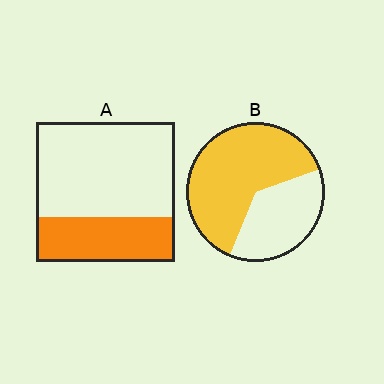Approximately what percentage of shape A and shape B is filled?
A is approximately 30% and B is approximately 65%.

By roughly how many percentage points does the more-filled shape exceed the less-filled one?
By roughly 30 percentage points (B over A).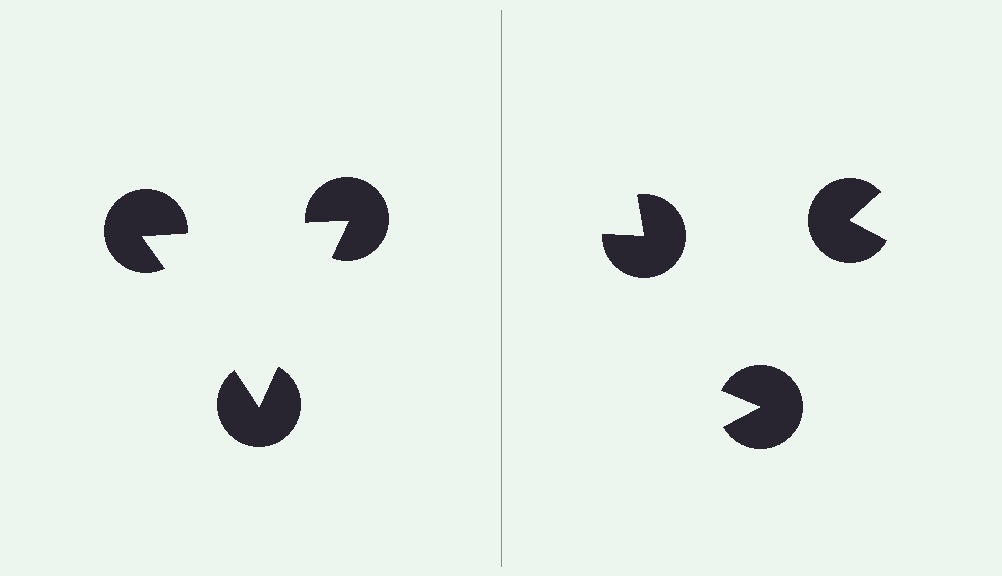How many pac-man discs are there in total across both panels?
6 — 3 on each side.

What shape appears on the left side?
An illusory triangle.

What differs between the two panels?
The pac-man discs are positioned identically on both sides; only the wedge orientations differ. On the left they align to a triangle; on the right they are misaligned.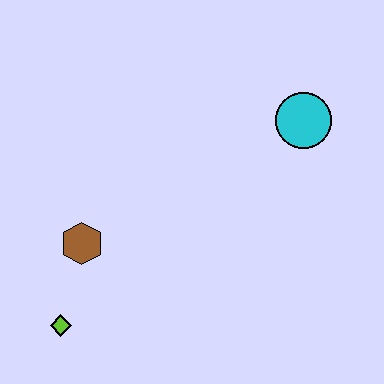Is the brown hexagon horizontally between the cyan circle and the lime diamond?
Yes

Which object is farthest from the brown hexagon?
The cyan circle is farthest from the brown hexagon.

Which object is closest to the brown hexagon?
The lime diamond is closest to the brown hexagon.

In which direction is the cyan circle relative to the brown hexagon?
The cyan circle is to the right of the brown hexagon.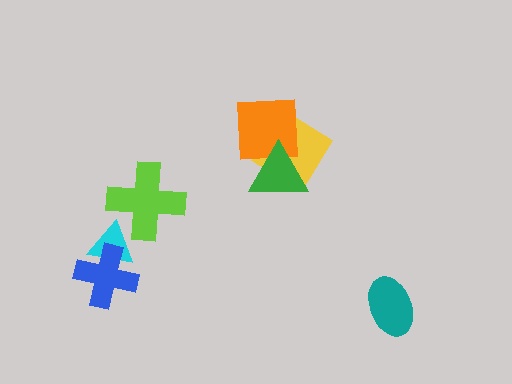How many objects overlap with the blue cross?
1 object overlaps with the blue cross.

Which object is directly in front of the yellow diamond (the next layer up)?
The orange square is directly in front of the yellow diamond.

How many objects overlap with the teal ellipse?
0 objects overlap with the teal ellipse.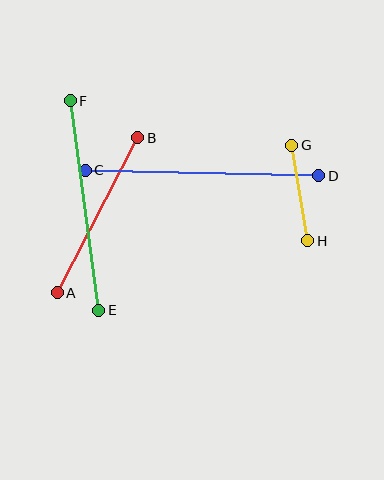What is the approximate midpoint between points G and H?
The midpoint is at approximately (300, 193) pixels.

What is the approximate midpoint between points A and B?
The midpoint is at approximately (97, 215) pixels.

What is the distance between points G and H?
The distance is approximately 97 pixels.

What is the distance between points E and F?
The distance is approximately 211 pixels.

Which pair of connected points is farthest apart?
Points C and D are farthest apart.